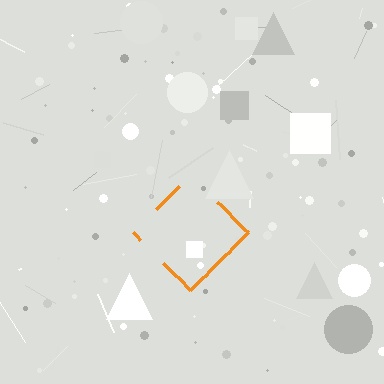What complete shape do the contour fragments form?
The contour fragments form a diamond.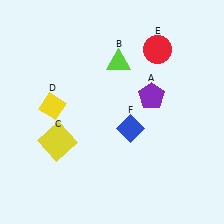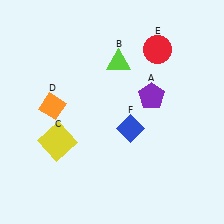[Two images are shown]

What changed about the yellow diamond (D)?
In Image 1, D is yellow. In Image 2, it changed to orange.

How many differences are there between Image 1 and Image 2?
There is 1 difference between the two images.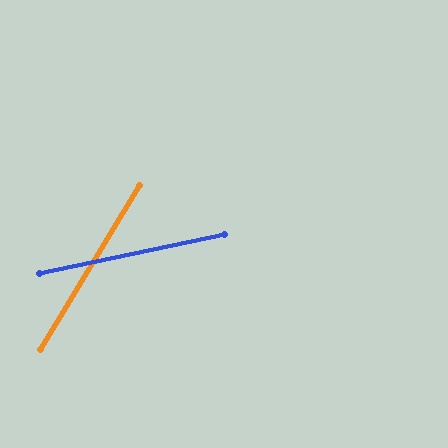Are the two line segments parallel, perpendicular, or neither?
Neither parallel nor perpendicular — they differ by about 47°.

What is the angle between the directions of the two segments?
Approximately 47 degrees.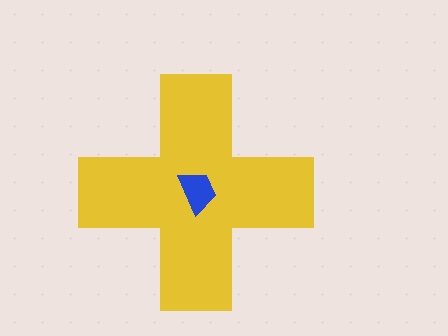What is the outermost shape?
The yellow cross.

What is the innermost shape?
The blue trapezoid.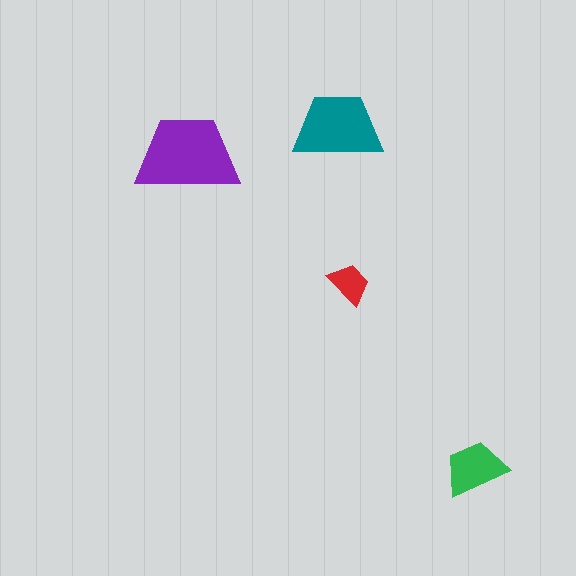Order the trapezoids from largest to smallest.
the purple one, the teal one, the green one, the red one.